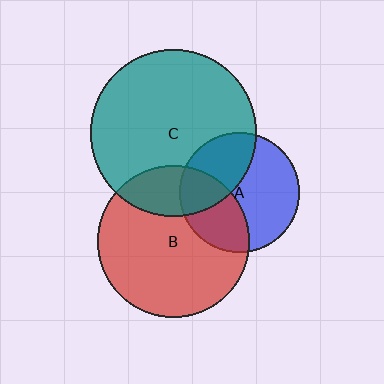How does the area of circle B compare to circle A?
Approximately 1.6 times.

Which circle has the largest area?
Circle C (teal).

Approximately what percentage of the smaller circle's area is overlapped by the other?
Approximately 20%.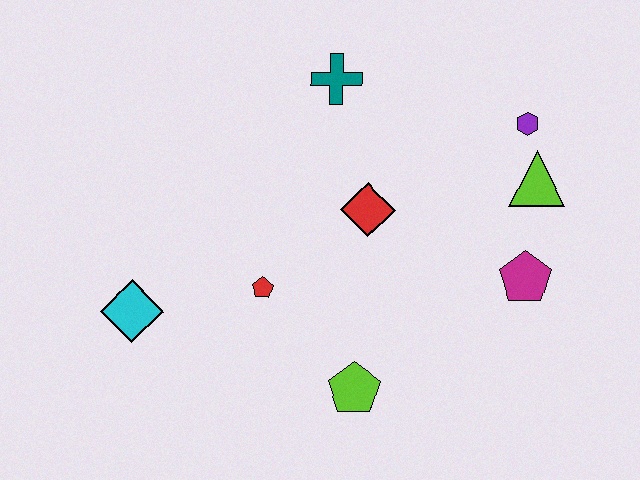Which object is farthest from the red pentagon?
The purple hexagon is farthest from the red pentagon.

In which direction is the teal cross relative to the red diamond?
The teal cross is above the red diamond.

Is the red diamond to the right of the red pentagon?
Yes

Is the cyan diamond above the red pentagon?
No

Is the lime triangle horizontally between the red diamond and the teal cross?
No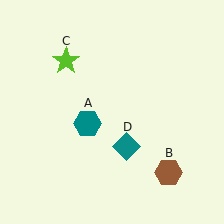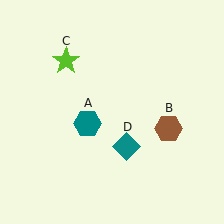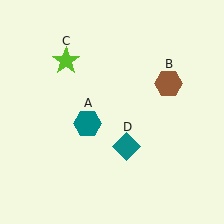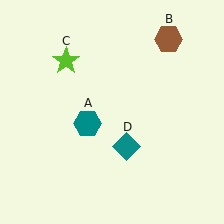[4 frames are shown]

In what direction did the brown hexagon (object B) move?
The brown hexagon (object B) moved up.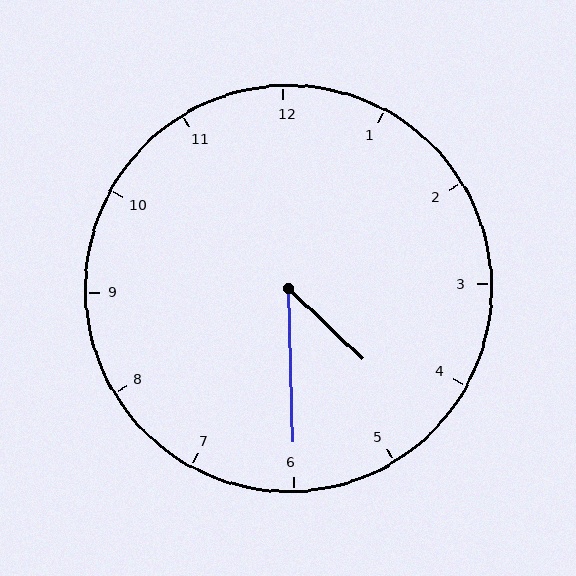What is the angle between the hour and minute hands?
Approximately 45 degrees.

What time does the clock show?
4:30.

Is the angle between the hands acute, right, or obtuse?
It is acute.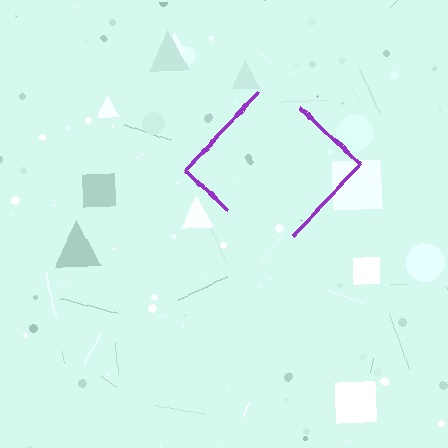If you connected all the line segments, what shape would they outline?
They would outline a diamond.